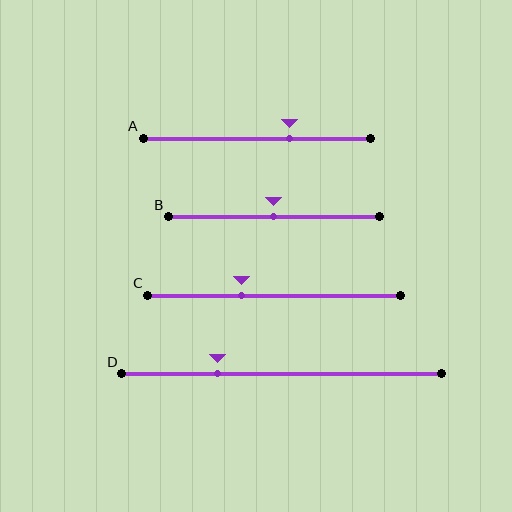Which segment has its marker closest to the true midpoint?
Segment B has its marker closest to the true midpoint.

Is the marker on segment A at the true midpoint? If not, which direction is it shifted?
No, the marker on segment A is shifted to the right by about 14% of the segment length.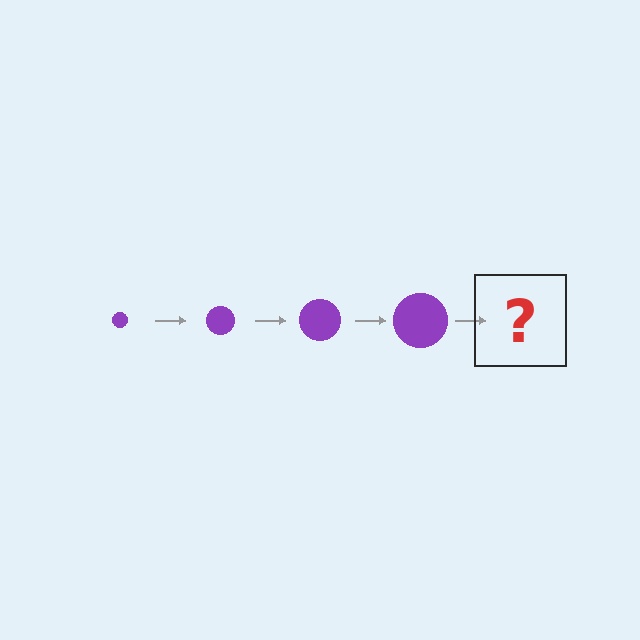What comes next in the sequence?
The next element should be a purple circle, larger than the previous one.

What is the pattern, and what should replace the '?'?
The pattern is that the circle gets progressively larger each step. The '?' should be a purple circle, larger than the previous one.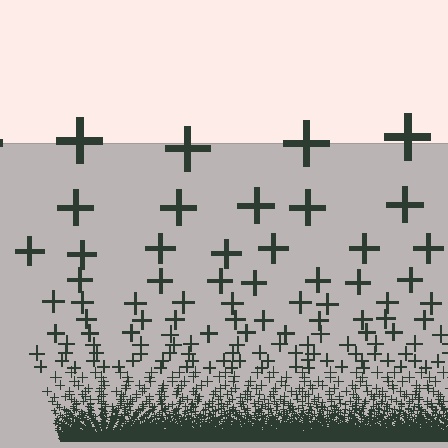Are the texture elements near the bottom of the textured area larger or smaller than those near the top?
Smaller. The gradient is inverted — elements near the bottom are smaller and denser.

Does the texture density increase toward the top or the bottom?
Density increases toward the bottom.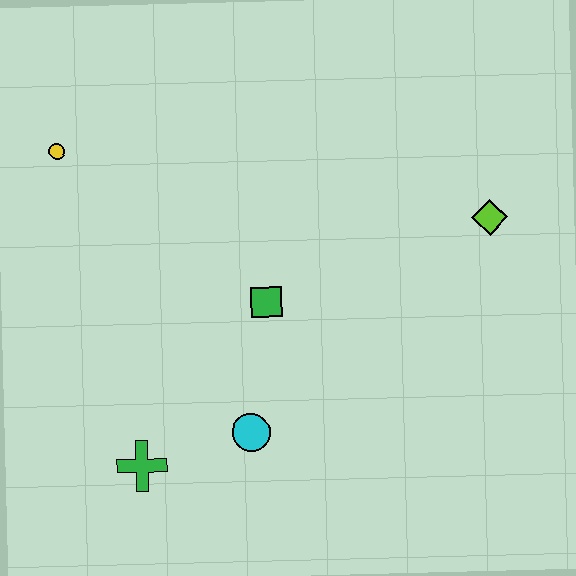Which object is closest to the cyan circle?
The green cross is closest to the cyan circle.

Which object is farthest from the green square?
The yellow circle is farthest from the green square.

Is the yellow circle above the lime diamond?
Yes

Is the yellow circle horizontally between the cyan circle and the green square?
No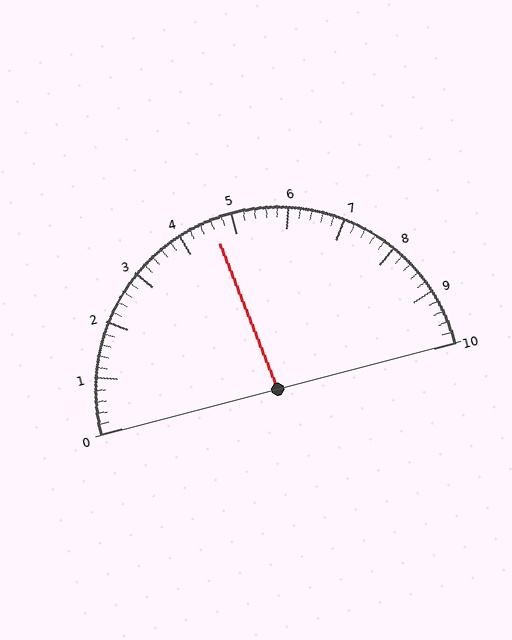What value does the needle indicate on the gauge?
The needle indicates approximately 4.6.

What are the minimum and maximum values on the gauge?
The gauge ranges from 0 to 10.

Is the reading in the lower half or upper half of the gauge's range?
The reading is in the lower half of the range (0 to 10).